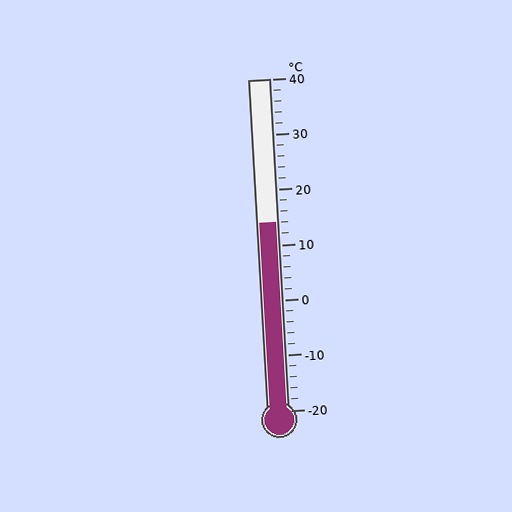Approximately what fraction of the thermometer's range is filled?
The thermometer is filled to approximately 55% of its range.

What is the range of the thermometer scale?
The thermometer scale ranges from -20°C to 40°C.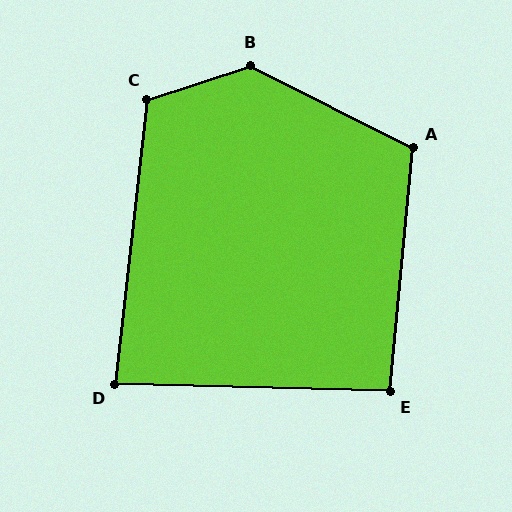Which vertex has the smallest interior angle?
D, at approximately 85 degrees.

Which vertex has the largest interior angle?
B, at approximately 135 degrees.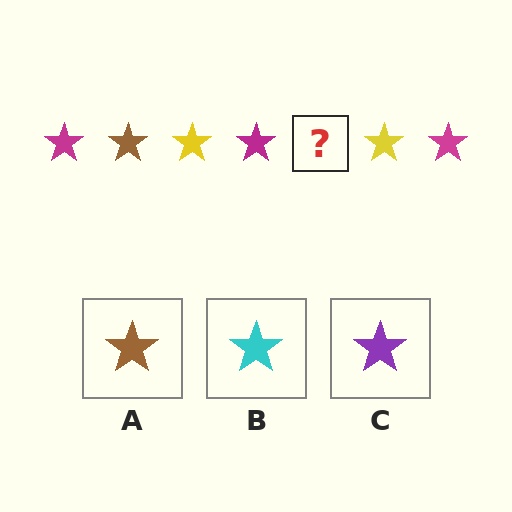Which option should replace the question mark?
Option A.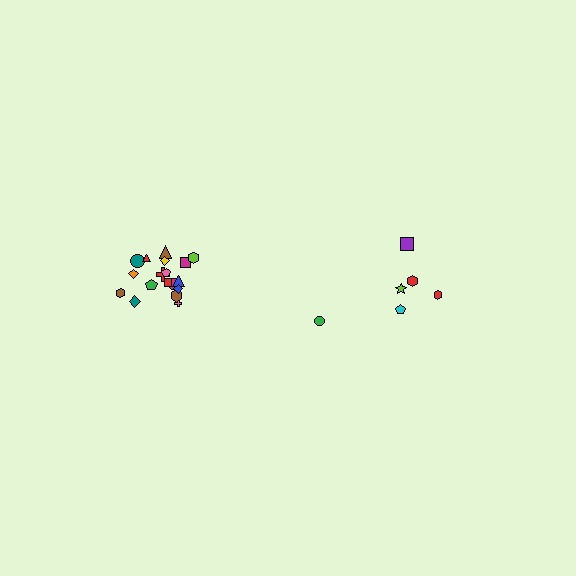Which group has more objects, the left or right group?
The left group.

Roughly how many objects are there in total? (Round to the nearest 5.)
Roughly 25 objects in total.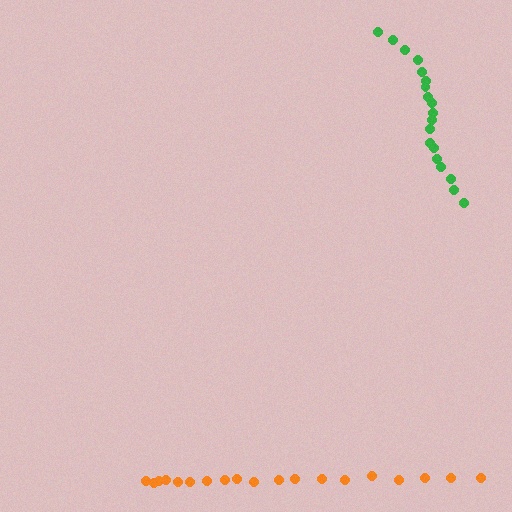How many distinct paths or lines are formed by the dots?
There are 2 distinct paths.